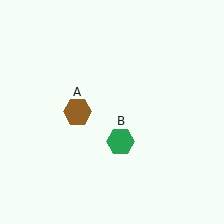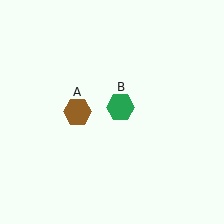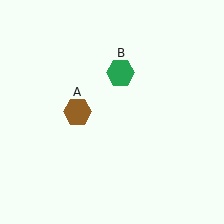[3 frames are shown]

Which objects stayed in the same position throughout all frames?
Brown hexagon (object A) remained stationary.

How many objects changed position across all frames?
1 object changed position: green hexagon (object B).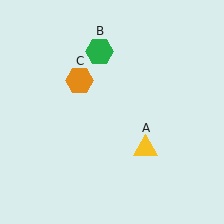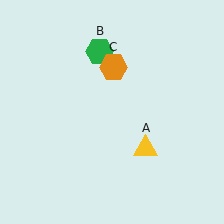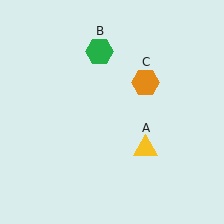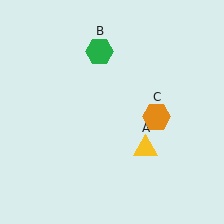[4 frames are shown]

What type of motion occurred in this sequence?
The orange hexagon (object C) rotated clockwise around the center of the scene.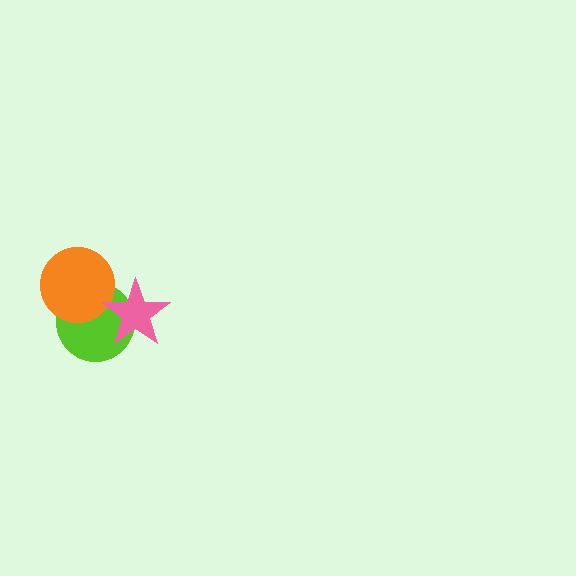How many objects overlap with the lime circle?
2 objects overlap with the lime circle.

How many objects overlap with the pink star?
2 objects overlap with the pink star.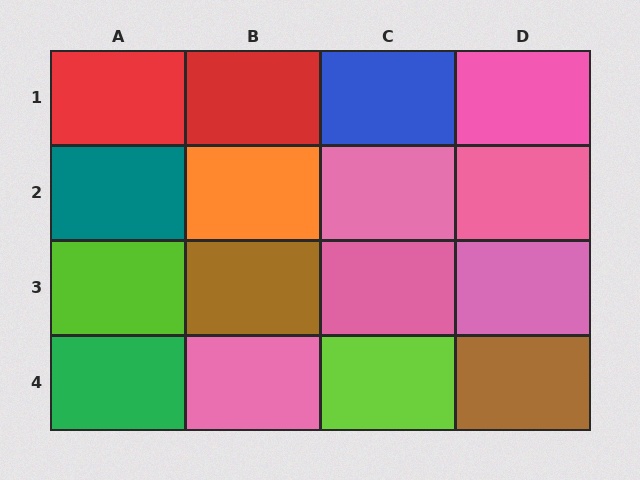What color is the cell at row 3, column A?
Lime.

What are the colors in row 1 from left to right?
Red, red, blue, pink.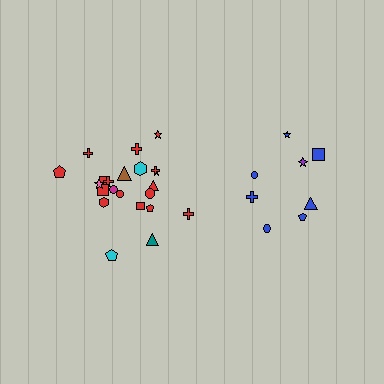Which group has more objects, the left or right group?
The left group.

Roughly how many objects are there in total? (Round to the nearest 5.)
Roughly 30 objects in total.